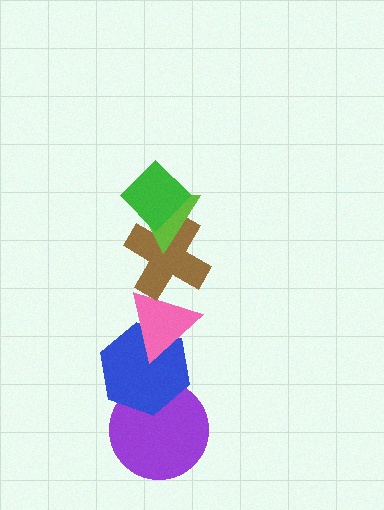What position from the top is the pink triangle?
The pink triangle is 4th from the top.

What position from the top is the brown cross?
The brown cross is 3rd from the top.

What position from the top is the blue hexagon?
The blue hexagon is 5th from the top.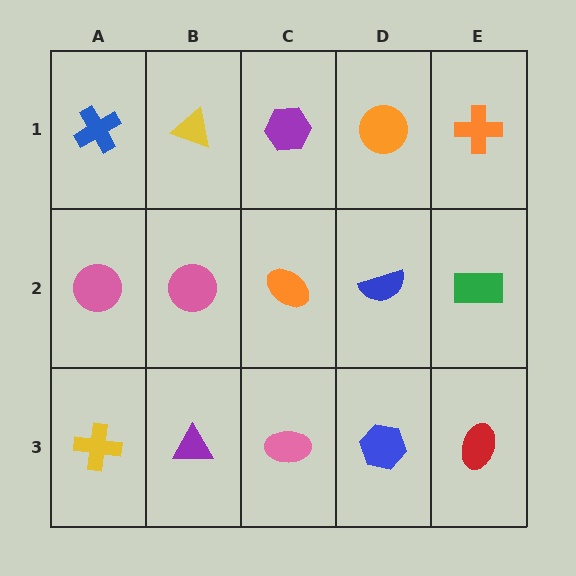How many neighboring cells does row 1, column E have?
2.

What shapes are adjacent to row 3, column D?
A blue semicircle (row 2, column D), a pink ellipse (row 3, column C), a red ellipse (row 3, column E).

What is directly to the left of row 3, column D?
A pink ellipse.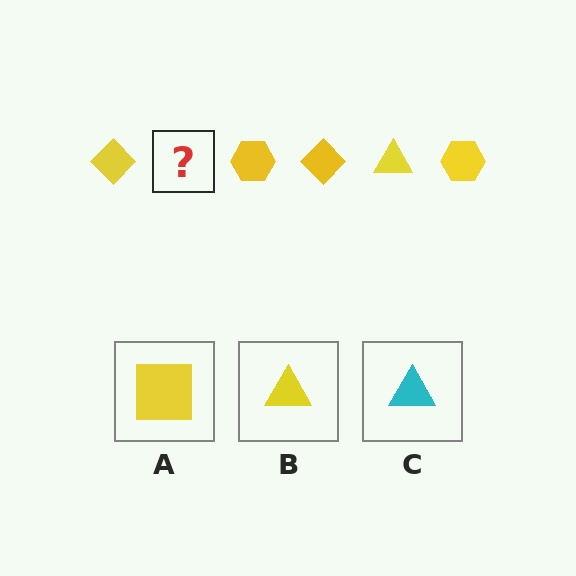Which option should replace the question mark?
Option B.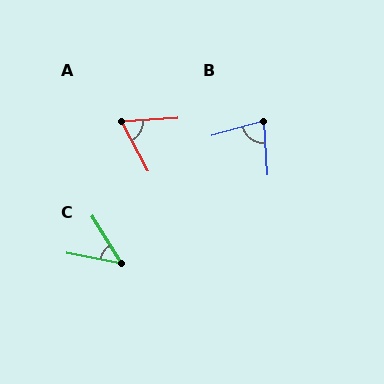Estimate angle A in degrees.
Approximately 65 degrees.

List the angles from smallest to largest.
C (46°), A (65°), B (78°).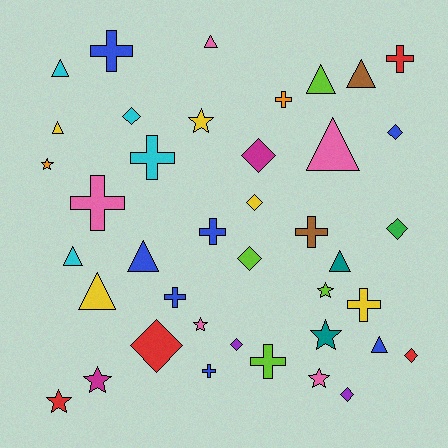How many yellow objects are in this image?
There are 5 yellow objects.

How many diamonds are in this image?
There are 10 diamonds.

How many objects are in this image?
There are 40 objects.